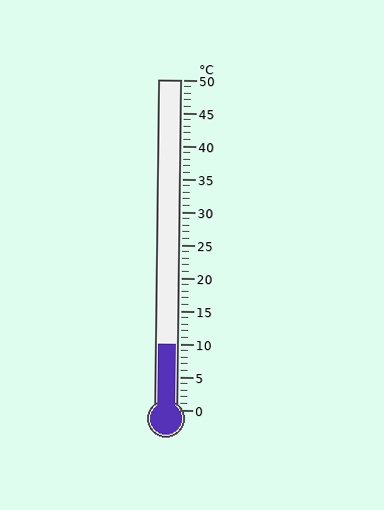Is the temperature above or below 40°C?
The temperature is below 40°C.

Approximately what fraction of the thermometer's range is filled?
The thermometer is filled to approximately 20% of its range.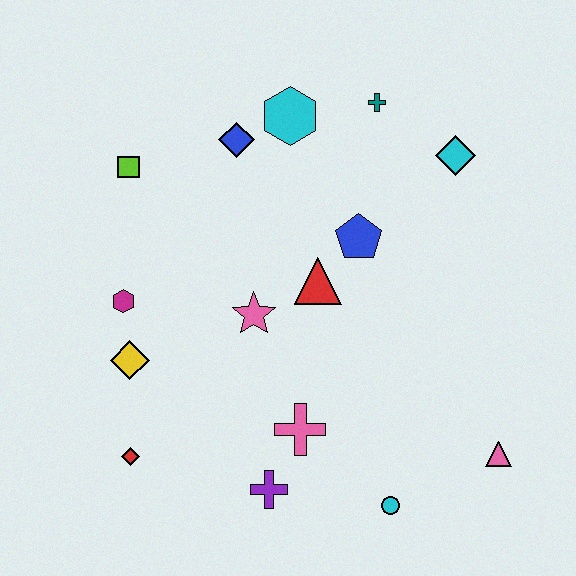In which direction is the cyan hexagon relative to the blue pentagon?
The cyan hexagon is above the blue pentagon.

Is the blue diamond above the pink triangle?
Yes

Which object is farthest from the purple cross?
The teal cross is farthest from the purple cross.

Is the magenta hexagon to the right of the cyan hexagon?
No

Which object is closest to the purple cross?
The pink cross is closest to the purple cross.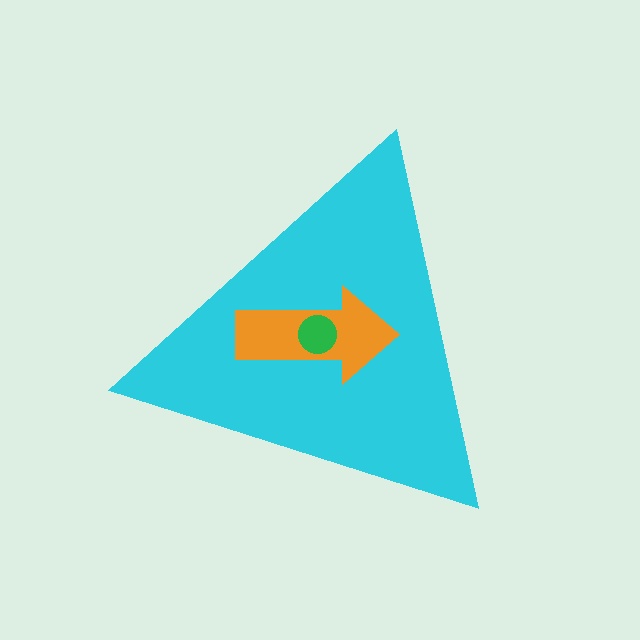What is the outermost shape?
The cyan triangle.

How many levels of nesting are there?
3.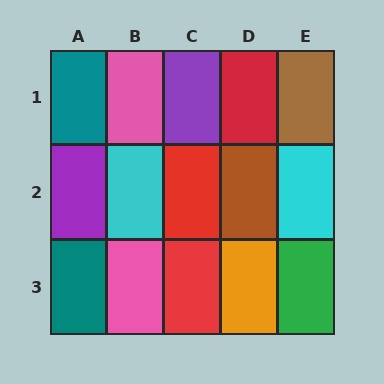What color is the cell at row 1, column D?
Red.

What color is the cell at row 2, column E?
Cyan.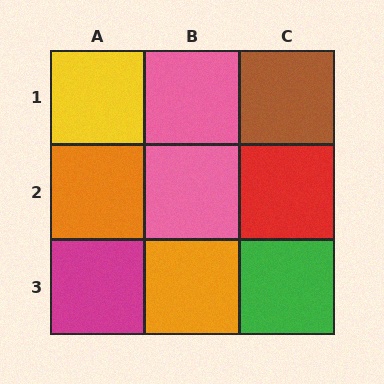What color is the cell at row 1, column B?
Pink.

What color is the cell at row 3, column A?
Magenta.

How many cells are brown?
1 cell is brown.